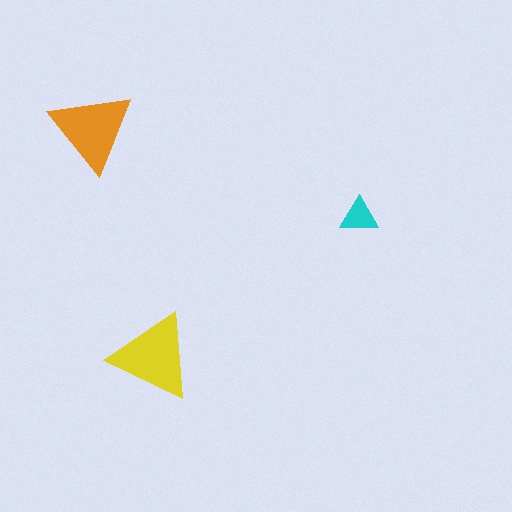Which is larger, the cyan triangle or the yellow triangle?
The yellow one.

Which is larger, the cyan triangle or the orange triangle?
The orange one.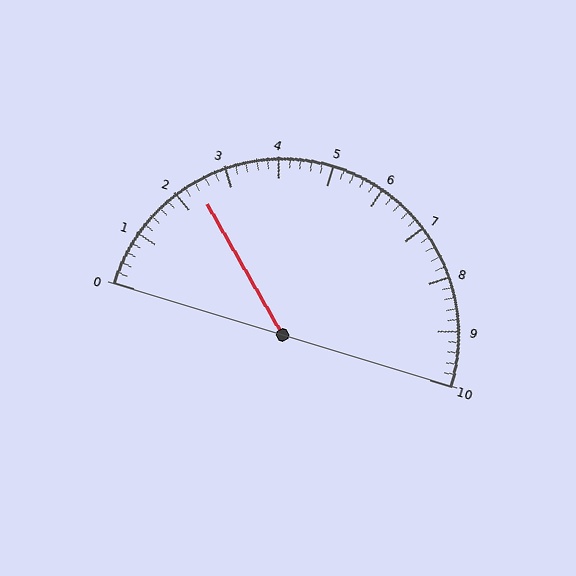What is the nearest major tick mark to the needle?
The nearest major tick mark is 2.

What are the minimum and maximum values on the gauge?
The gauge ranges from 0 to 10.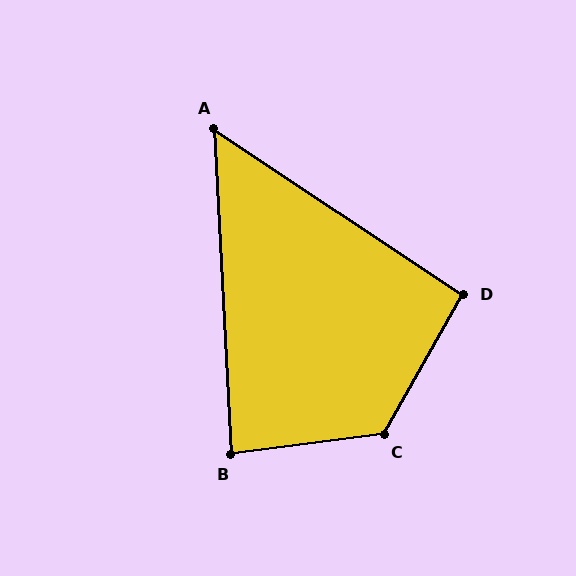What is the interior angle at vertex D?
Approximately 94 degrees (approximately right).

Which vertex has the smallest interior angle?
A, at approximately 54 degrees.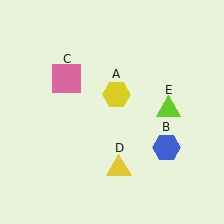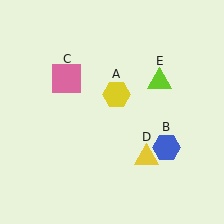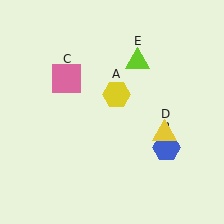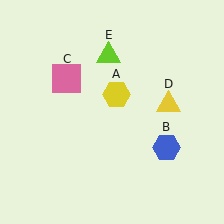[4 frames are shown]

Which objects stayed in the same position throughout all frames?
Yellow hexagon (object A) and blue hexagon (object B) and pink square (object C) remained stationary.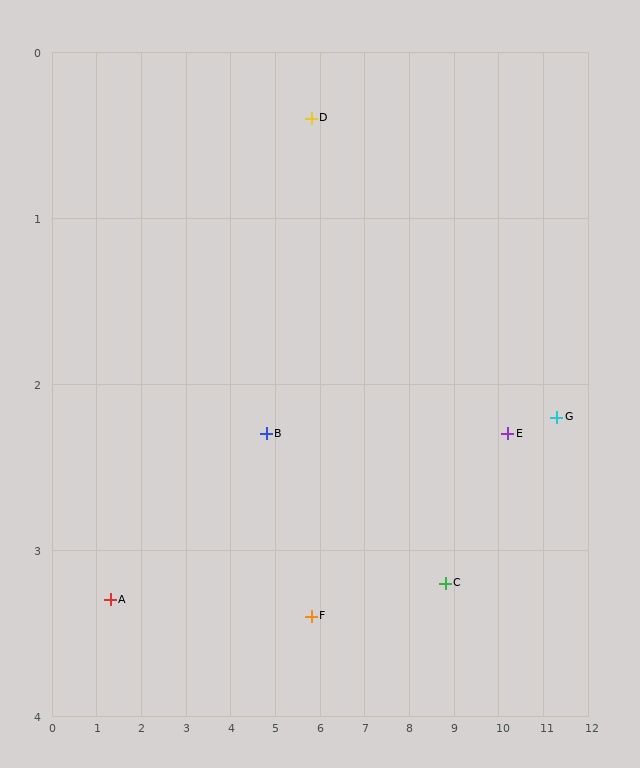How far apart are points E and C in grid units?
Points E and C are about 1.7 grid units apart.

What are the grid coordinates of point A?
Point A is at approximately (1.3, 3.3).